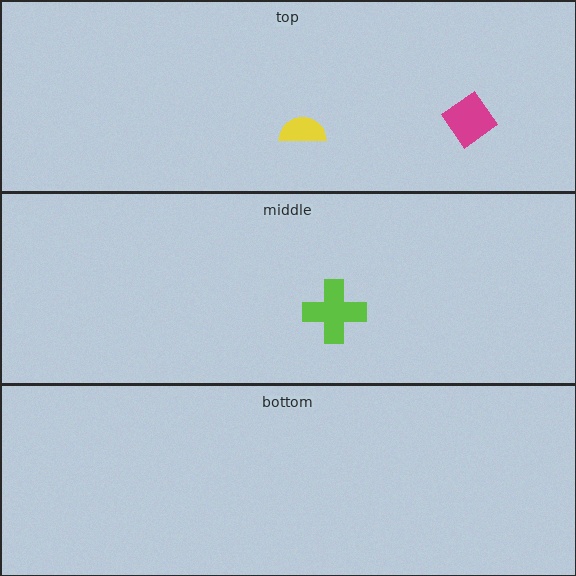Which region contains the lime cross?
The middle region.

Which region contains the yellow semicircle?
The top region.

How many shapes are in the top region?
2.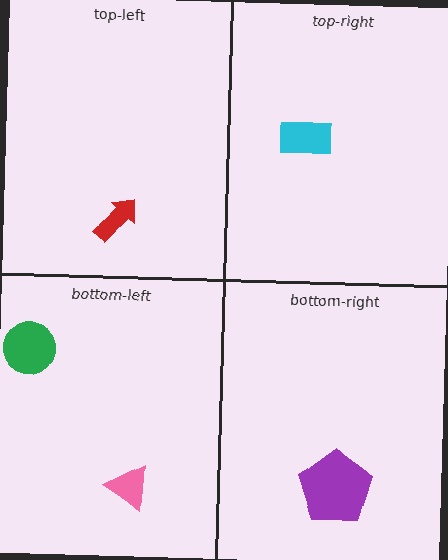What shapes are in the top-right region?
The cyan rectangle.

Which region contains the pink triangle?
The bottom-left region.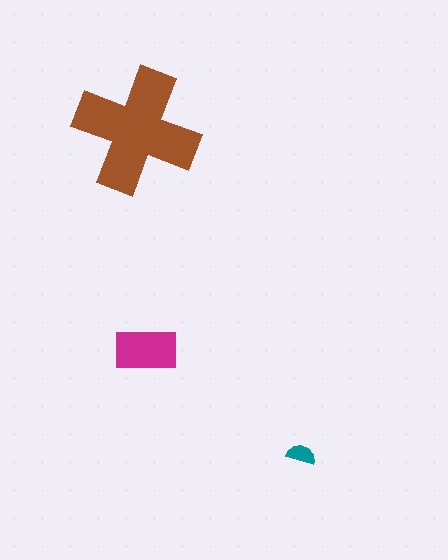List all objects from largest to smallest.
The brown cross, the magenta rectangle, the teal semicircle.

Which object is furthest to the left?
The brown cross is leftmost.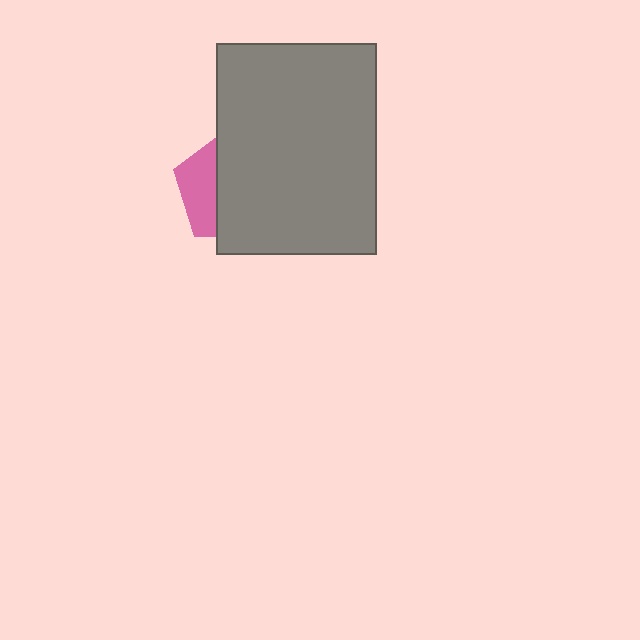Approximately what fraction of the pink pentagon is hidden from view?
Roughly 67% of the pink pentagon is hidden behind the gray rectangle.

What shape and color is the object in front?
The object in front is a gray rectangle.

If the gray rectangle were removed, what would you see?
You would see the complete pink pentagon.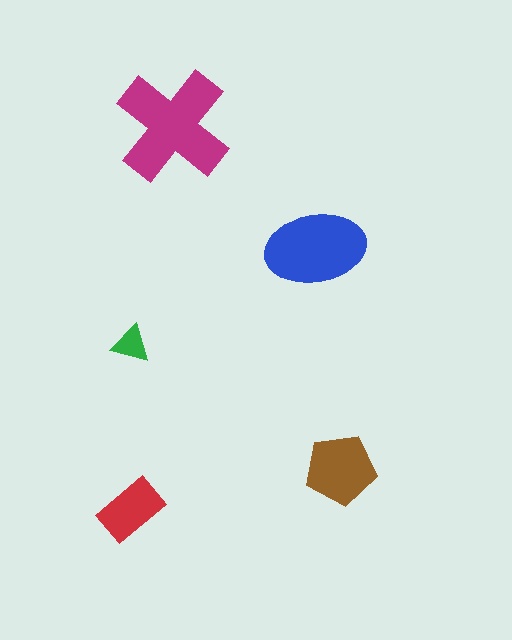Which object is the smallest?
The green triangle.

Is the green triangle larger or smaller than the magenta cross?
Smaller.